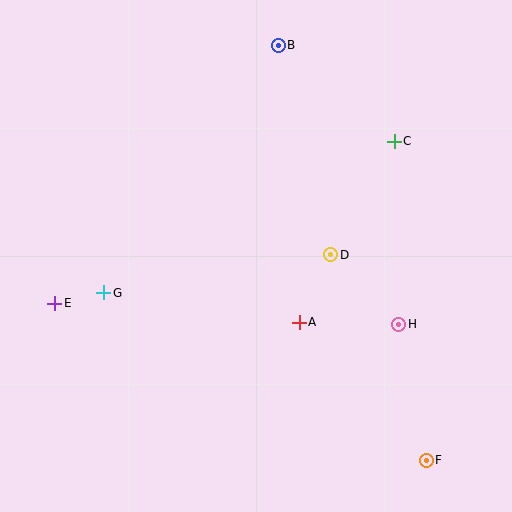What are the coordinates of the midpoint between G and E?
The midpoint between G and E is at (79, 298).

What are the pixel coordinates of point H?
Point H is at (399, 324).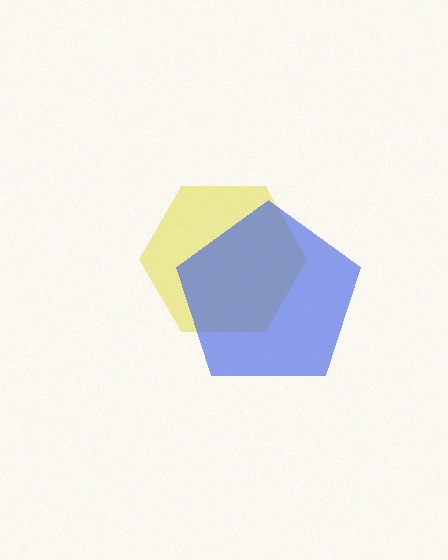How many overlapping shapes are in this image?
There are 2 overlapping shapes in the image.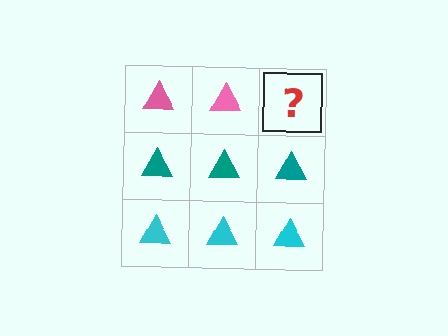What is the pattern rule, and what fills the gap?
The rule is that each row has a consistent color. The gap should be filled with a pink triangle.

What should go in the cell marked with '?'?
The missing cell should contain a pink triangle.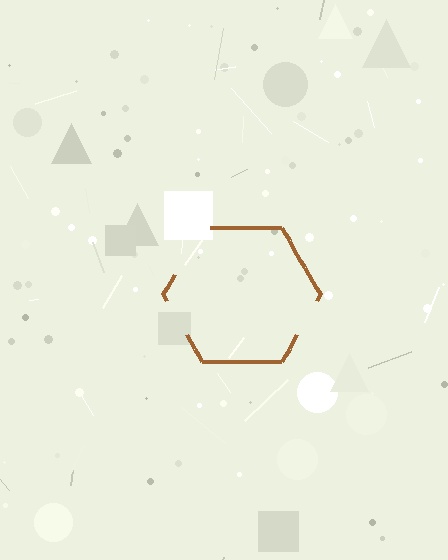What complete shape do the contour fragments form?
The contour fragments form a hexagon.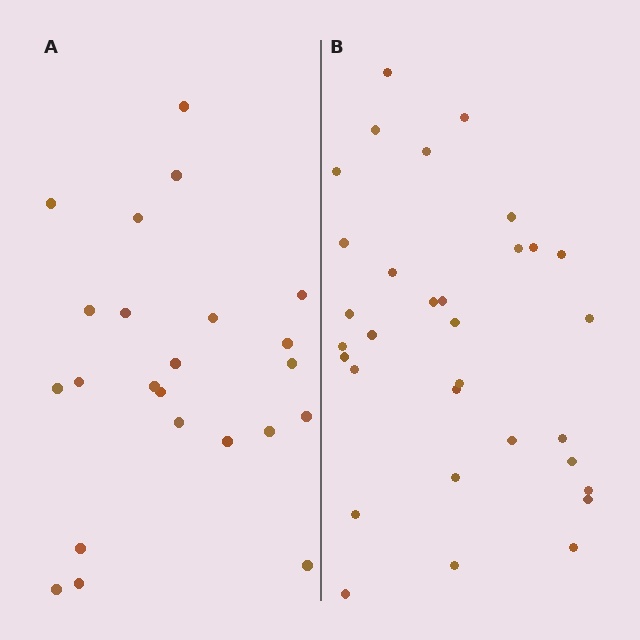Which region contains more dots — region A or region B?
Region B (the right region) has more dots.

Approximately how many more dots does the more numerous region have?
Region B has roughly 8 or so more dots than region A.